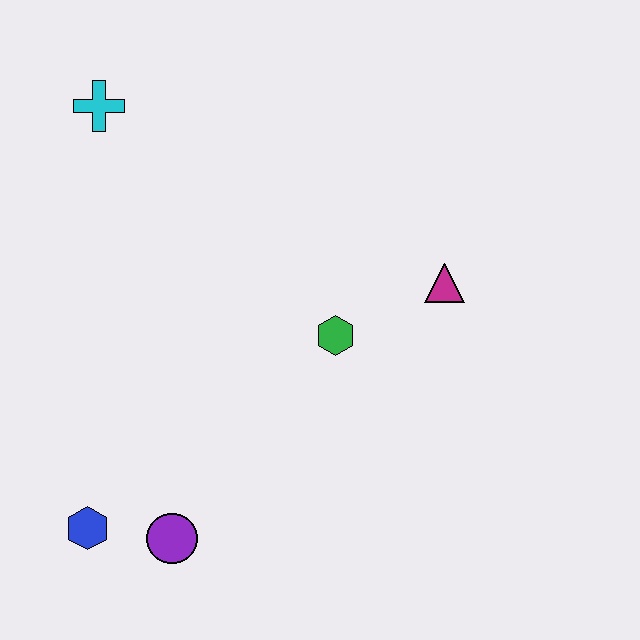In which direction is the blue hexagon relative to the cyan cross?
The blue hexagon is below the cyan cross.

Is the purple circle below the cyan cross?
Yes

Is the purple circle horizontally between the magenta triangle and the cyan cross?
Yes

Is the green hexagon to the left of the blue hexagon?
No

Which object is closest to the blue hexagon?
The purple circle is closest to the blue hexagon.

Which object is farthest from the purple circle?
The cyan cross is farthest from the purple circle.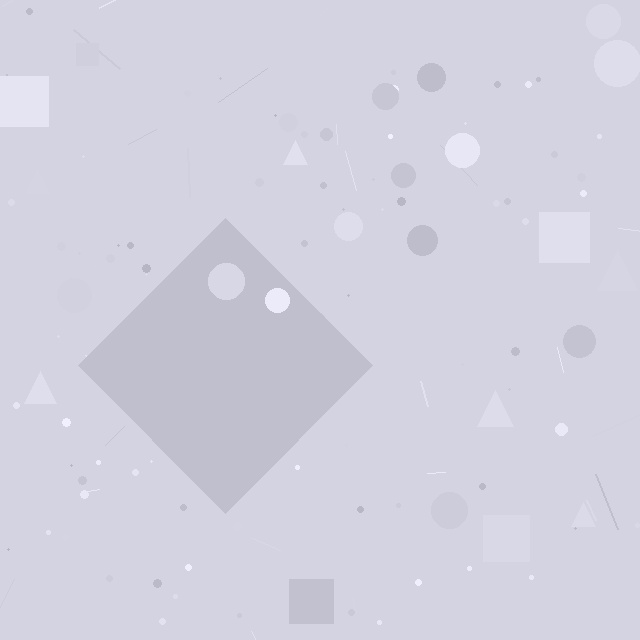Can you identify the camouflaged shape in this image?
The camouflaged shape is a diamond.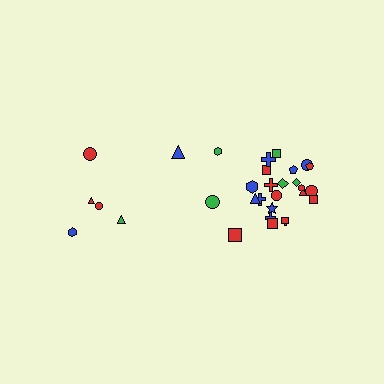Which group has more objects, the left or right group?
The right group.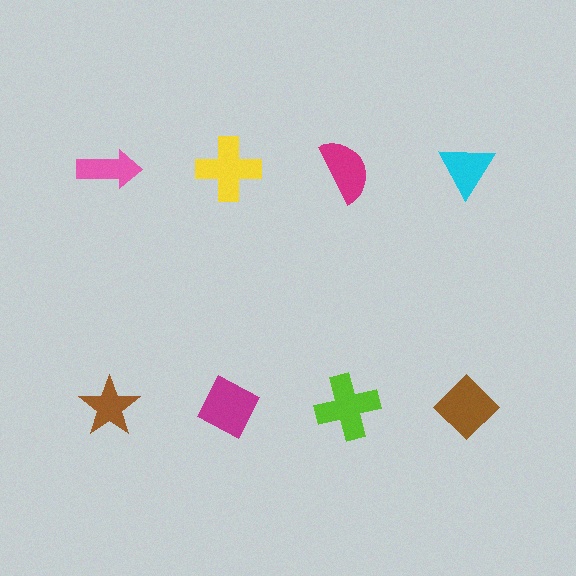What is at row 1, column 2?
A yellow cross.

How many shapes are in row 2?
4 shapes.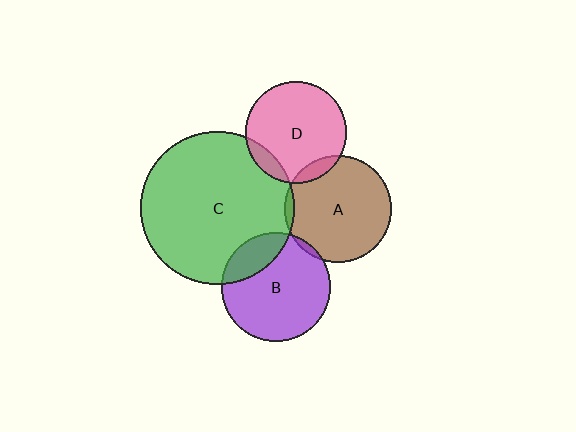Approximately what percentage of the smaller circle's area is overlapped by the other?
Approximately 10%.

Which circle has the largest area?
Circle C (green).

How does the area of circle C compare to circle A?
Approximately 2.0 times.